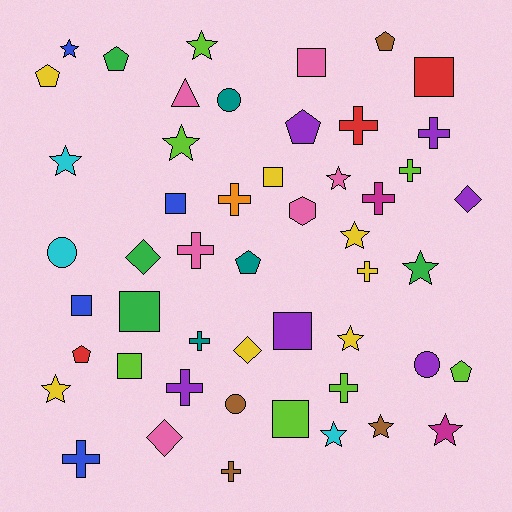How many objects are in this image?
There are 50 objects.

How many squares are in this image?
There are 9 squares.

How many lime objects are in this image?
There are 7 lime objects.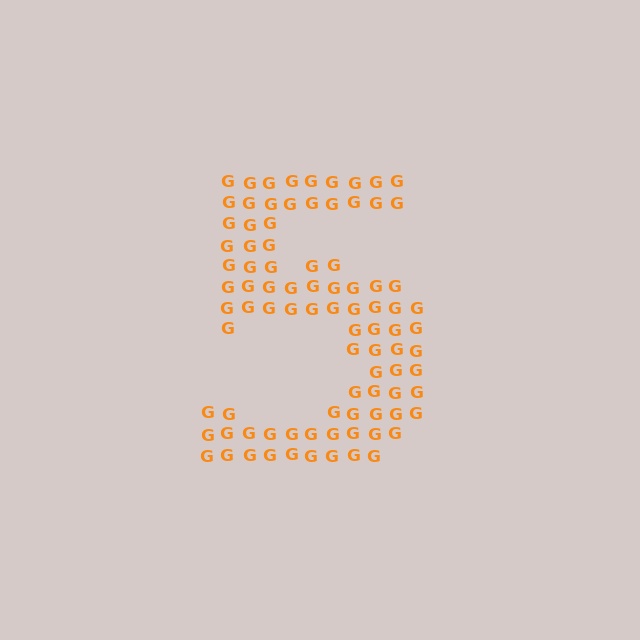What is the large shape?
The large shape is the digit 5.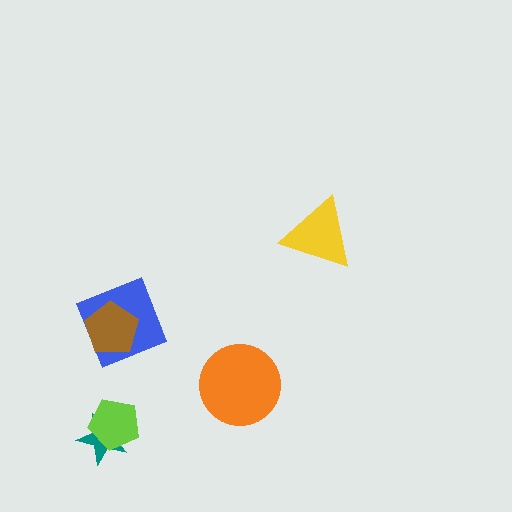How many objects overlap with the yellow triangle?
0 objects overlap with the yellow triangle.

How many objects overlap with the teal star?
1 object overlaps with the teal star.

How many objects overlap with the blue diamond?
1 object overlaps with the blue diamond.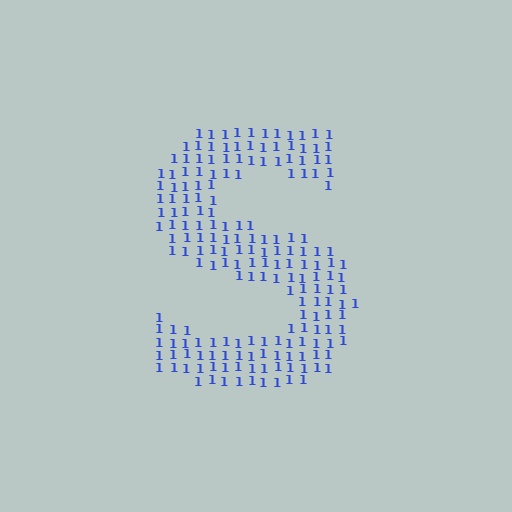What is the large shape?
The large shape is the letter S.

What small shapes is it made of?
It is made of small digit 1's.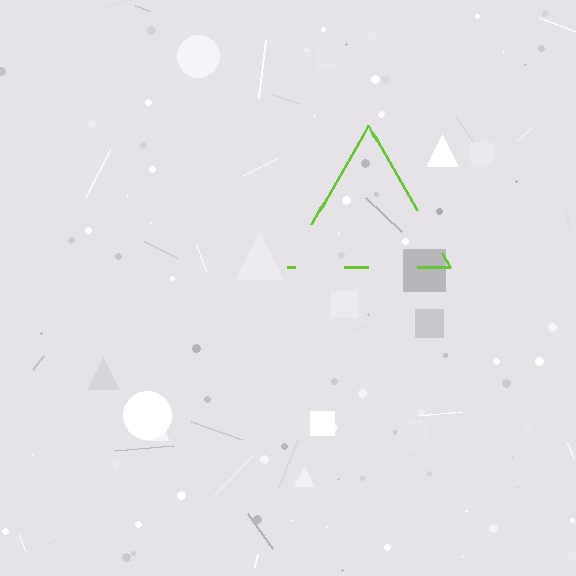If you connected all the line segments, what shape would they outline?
They would outline a triangle.